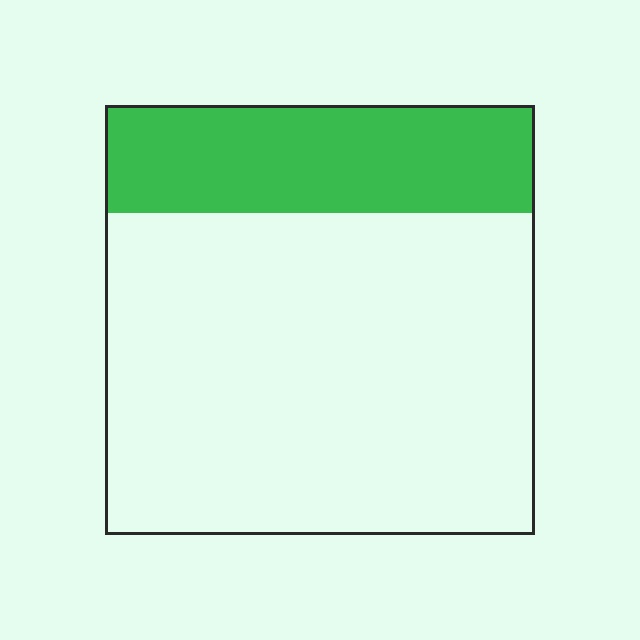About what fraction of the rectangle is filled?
About one quarter (1/4).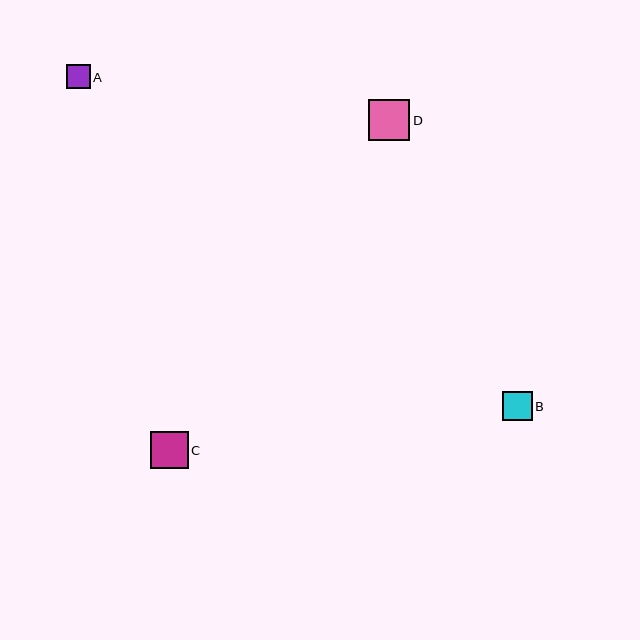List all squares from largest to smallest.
From largest to smallest: D, C, B, A.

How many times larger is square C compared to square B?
Square C is approximately 1.3 times the size of square B.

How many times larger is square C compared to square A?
Square C is approximately 1.6 times the size of square A.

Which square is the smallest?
Square A is the smallest with a size of approximately 24 pixels.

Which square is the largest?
Square D is the largest with a size of approximately 41 pixels.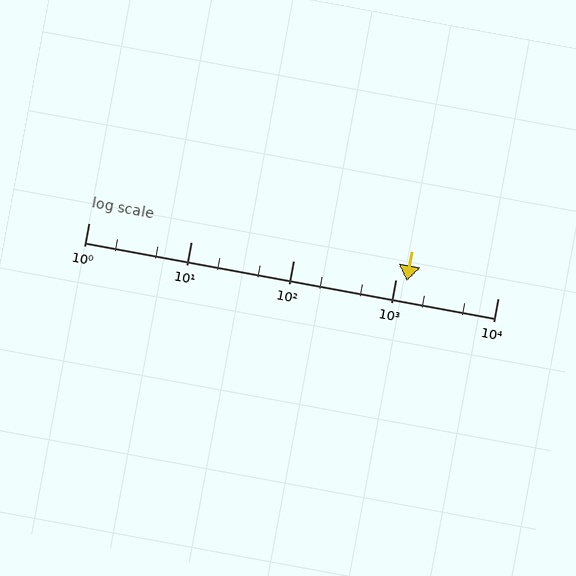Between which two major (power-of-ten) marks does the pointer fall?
The pointer is between 1000 and 10000.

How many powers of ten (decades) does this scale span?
The scale spans 4 decades, from 1 to 10000.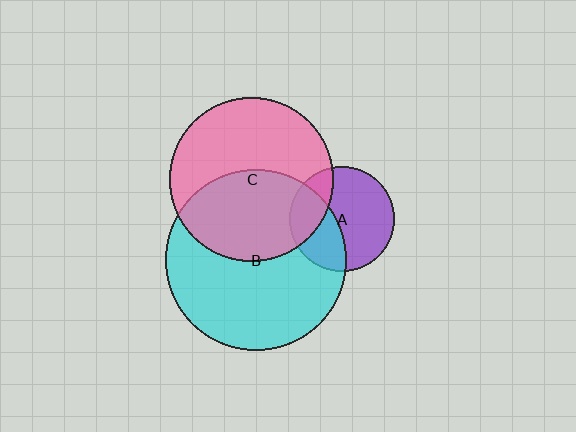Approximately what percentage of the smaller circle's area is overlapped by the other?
Approximately 45%.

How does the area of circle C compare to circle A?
Approximately 2.4 times.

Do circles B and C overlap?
Yes.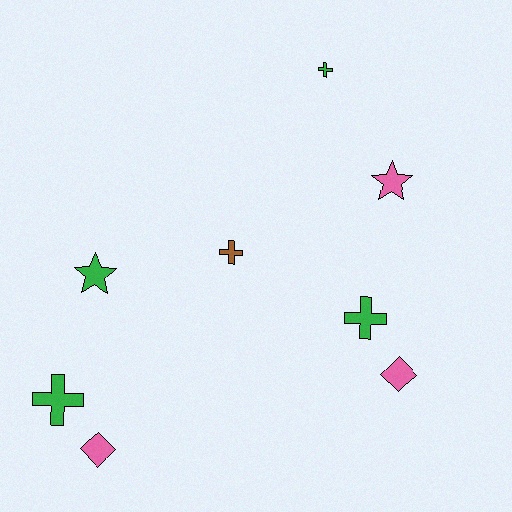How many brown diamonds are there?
There are no brown diamonds.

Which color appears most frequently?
Green, with 4 objects.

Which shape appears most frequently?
Cross, with 4 objects.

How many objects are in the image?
There are 8 objects.